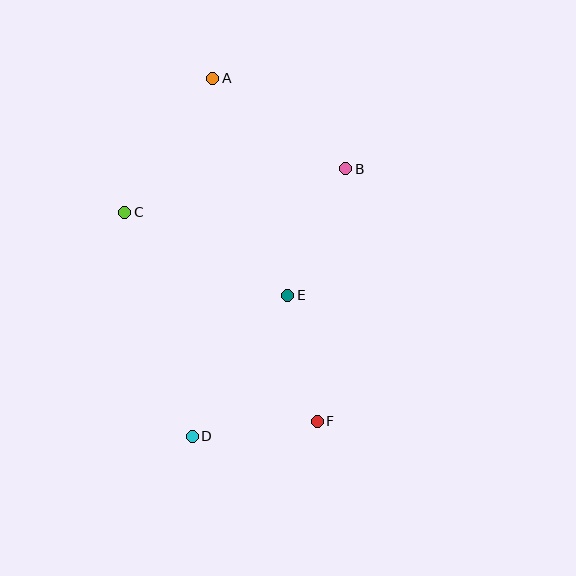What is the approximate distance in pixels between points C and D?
The distance between C and D is approximately 234 pixels.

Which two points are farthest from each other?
Points A and D are farthest from each other.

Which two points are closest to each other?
Points D and F are closest to each other.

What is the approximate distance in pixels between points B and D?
The distance between B and D is approximately 309 pixels.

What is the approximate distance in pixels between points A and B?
The distance between A and B is approximately 161 pixels.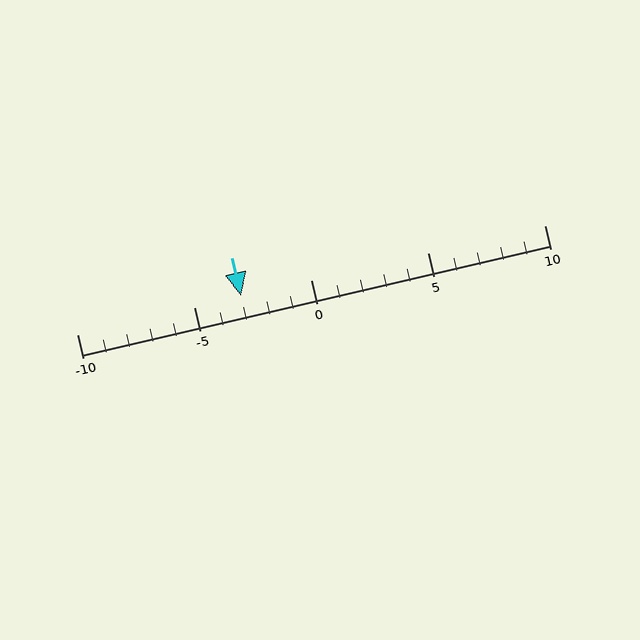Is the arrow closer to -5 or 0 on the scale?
The arrow is closer to -5.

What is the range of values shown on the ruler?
The ruler shows values from -10 to 10.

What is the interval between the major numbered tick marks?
The major tick marks are spaced 5 units apart.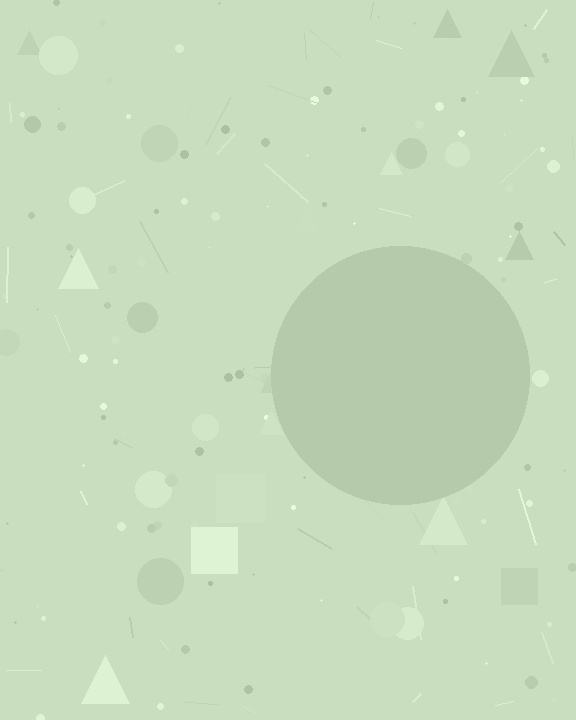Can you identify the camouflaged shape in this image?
The camouflaged shape is a circle.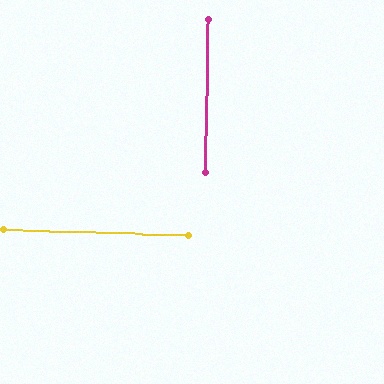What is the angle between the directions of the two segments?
Approximately 89 degrees.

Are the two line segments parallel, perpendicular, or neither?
Perpendicular — they meet at approximately 89°.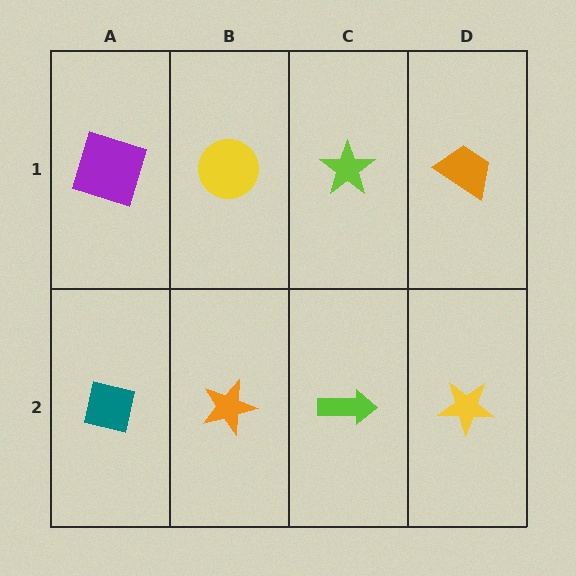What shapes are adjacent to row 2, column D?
An orange trapezoid (row 1, column D), a lime arrow (row 2, column C).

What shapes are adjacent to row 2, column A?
A purple square (row 1, column A), an orange star (row 2, column B).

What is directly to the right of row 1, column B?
A lime star.